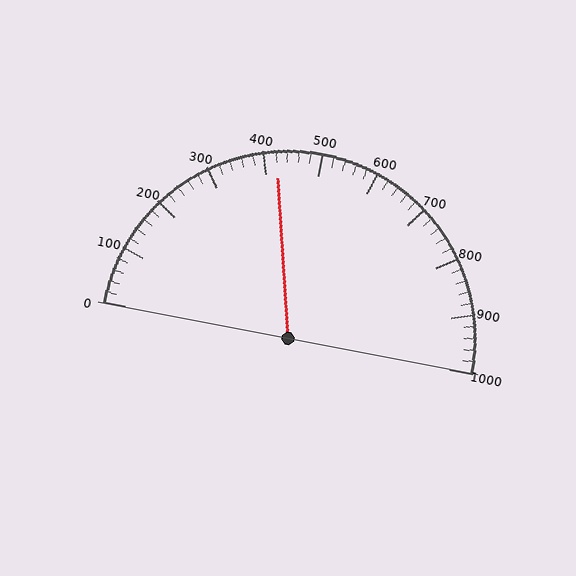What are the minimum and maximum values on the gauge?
The gauge ranges from 0 to 1000.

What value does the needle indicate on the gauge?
The needle indicates approximately 420.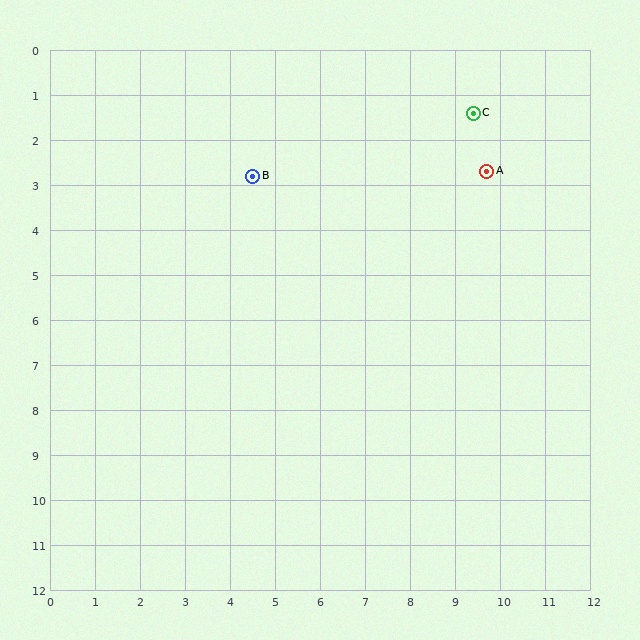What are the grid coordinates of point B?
Point B is at approximately (4.5, 2.8).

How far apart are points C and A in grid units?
Points C and A are about 1.3 grid units apart.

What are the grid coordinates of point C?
Point C is at approximately (9.4, 1.4).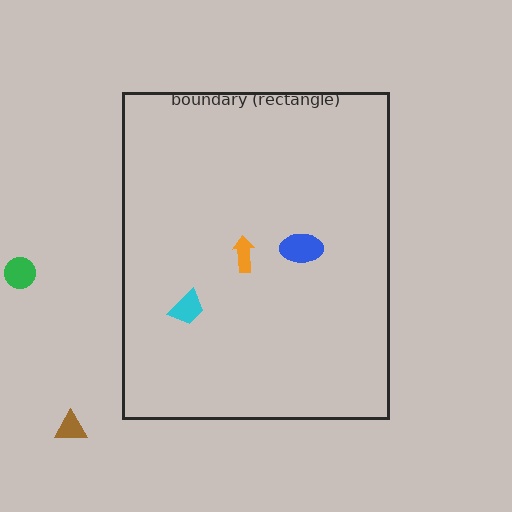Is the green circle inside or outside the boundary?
Outside.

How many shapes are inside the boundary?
3 inside, 2 outside.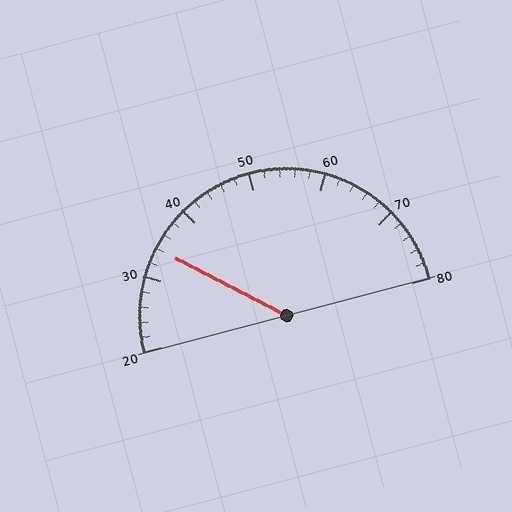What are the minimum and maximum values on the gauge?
The gauge ranges from 20 to 80.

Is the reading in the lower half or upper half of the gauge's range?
The reading is in the lower half of the range (20 to 80).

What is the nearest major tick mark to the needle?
The nearest major tick mark is 30.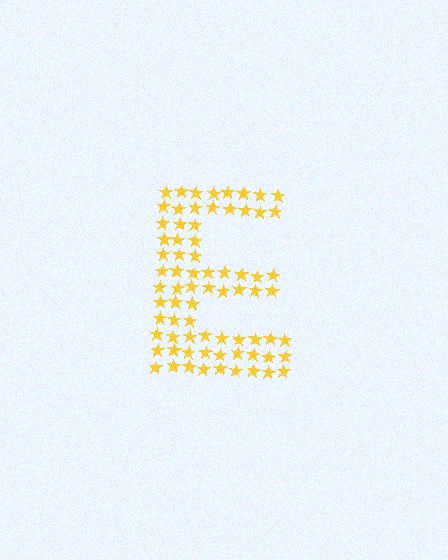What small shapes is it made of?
It is made of small stars.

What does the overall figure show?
The overall figure shows the letter E.